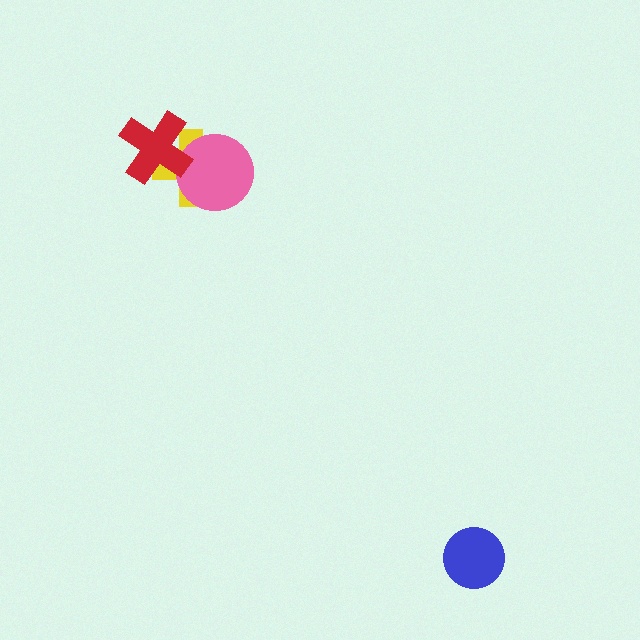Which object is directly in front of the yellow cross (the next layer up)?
The pink circle is directly in front of the yellow cross.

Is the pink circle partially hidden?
Yes, it is partially covered by another shape.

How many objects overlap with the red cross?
2 objects overlap with the red cross.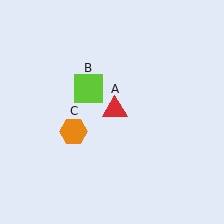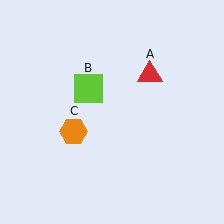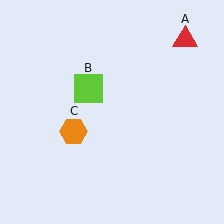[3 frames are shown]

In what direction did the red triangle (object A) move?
The red triangle (object A) moved up and to the right.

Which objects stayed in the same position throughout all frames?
Lime square (object B) and orange hexagon (object C) remained stationary.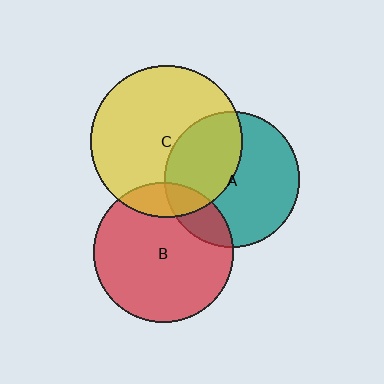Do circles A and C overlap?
Yes.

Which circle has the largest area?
Circle C (yellow).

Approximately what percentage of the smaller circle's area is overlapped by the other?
Approximately 40%.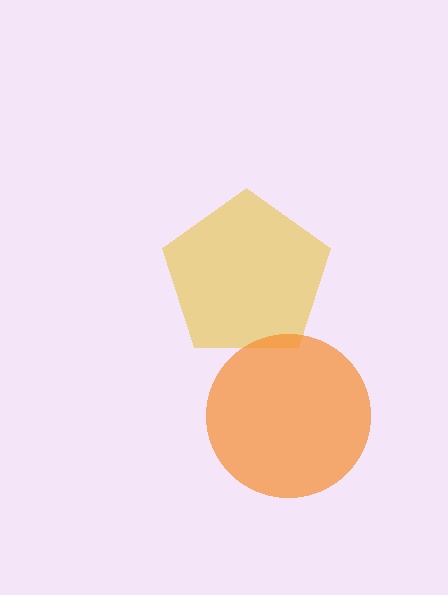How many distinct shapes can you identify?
There are 2 distinct shapes: a yellow pentagon, an orange circle.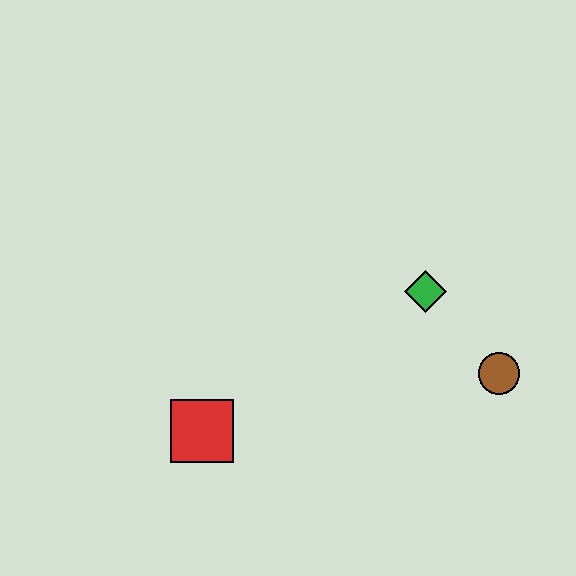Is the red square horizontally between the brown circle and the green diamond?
No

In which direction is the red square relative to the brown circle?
The red square is to the left of the brown circle.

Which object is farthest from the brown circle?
The red square is farthest from the brown circle.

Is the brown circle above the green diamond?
No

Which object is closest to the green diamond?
The brown circle is closest to the green diamond.